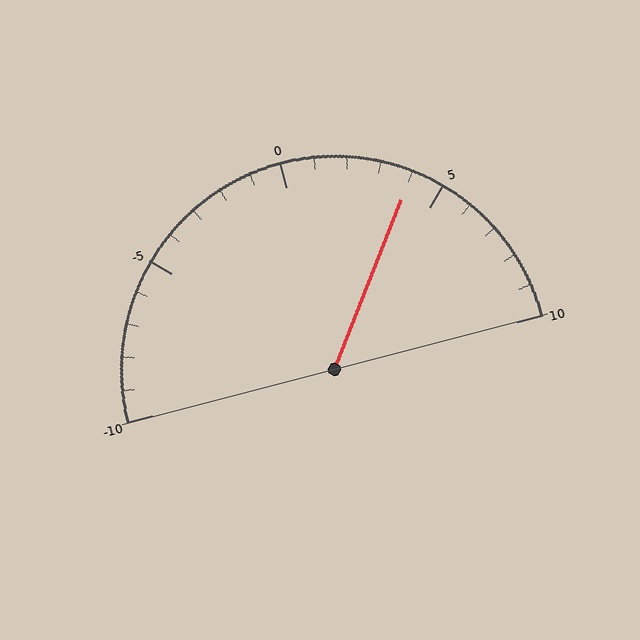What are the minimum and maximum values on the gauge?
The gauge ranges from -10 to 10.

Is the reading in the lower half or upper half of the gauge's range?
The reading is in the upper half of the range (-10 to 10).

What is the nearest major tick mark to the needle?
The nearest major tick mark is 5.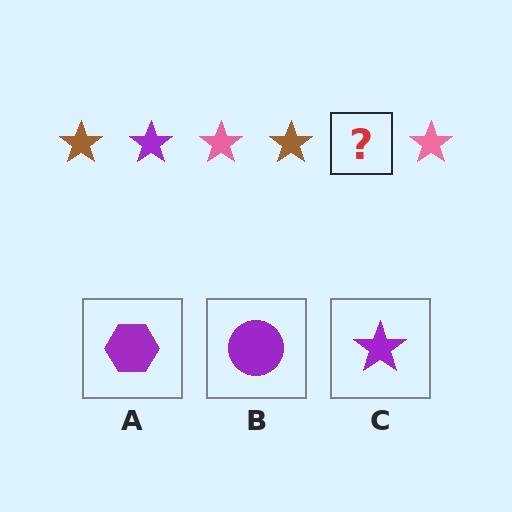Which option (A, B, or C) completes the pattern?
C.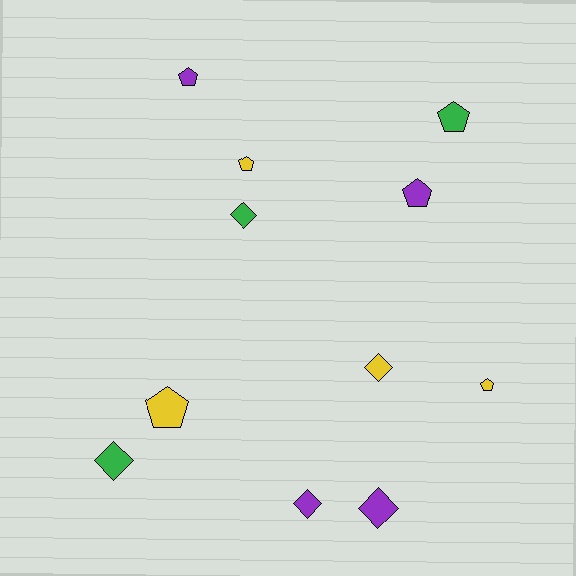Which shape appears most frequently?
Pentagon, with 6 objects.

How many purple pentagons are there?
There are 2 purple pentagons.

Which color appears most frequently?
Yellow, with 4 objects.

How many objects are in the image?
There are 11 objects.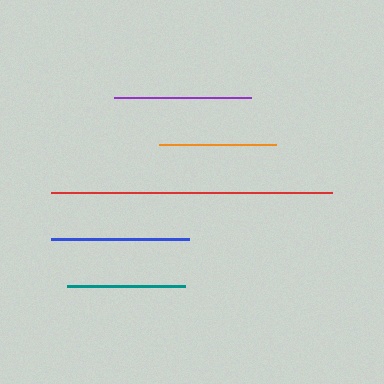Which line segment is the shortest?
The orange line is the shortest at approximately 117 pixels.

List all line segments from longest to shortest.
From longest to shortest: red, blue, purple, teal, orange.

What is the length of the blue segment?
The blue segment is approximately 138 pixels long.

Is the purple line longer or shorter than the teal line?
The purple line is longer than the teal line.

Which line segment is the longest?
The red line is the longest at approximately 281 pixels.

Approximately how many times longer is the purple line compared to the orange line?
The purple line is approximately 1.2 times the length of the orange line.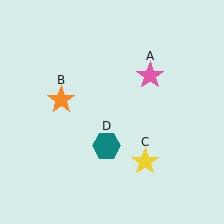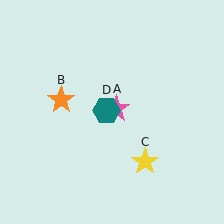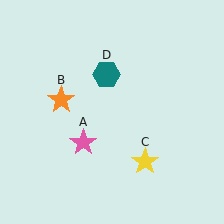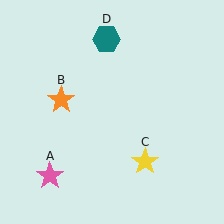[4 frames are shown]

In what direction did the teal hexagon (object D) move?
The teal hexagon (object D) moved up.